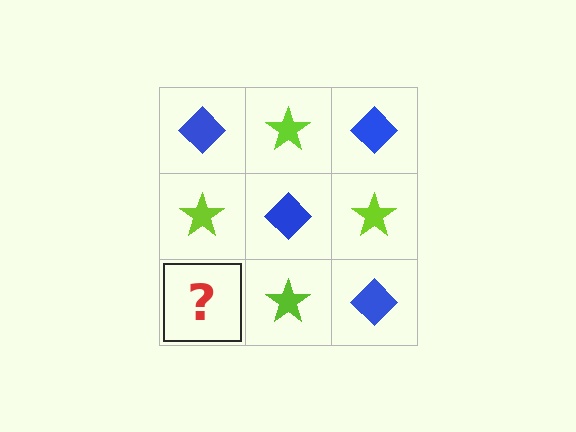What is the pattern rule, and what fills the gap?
The rule is that it alternates blue diamond and lime star in a checkerboard pattern. The gap should be filled with a blue diamond.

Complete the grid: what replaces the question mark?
The question mark should be replaced with a blue diamond.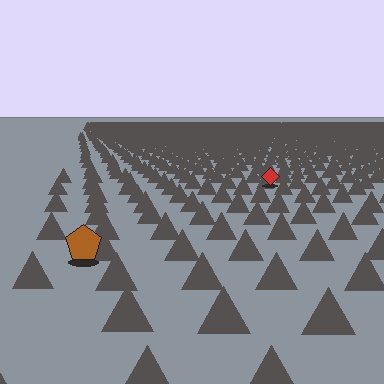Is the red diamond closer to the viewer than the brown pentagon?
No. The brown pentagon is closer — you can tell from the texture gradient: the ground texture is coarser near it.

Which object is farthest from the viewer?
The red diamond is farthest from the viewer. It appears smaller and the ground texture around it is denser.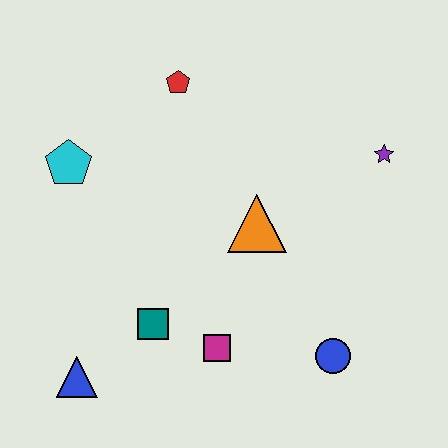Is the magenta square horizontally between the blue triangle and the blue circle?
Yes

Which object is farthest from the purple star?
The blue triangle is farthest from the purple star.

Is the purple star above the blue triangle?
Yes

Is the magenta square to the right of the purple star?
No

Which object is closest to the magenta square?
The teal square is closest to the magenta square.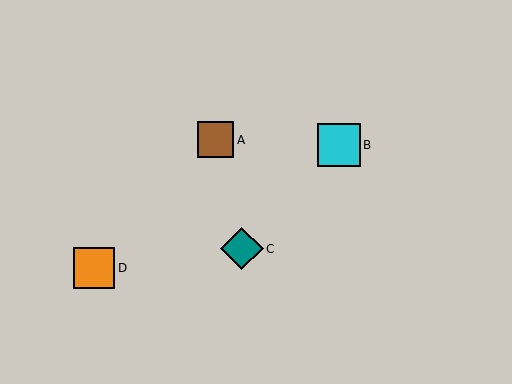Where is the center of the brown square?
The center of the brown square is at (215, 140).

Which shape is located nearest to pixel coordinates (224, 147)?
The brown square (labeled A) at (215, 140) is nearest to that location.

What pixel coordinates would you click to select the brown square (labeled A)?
Click at (215, 140) to select the brown square A.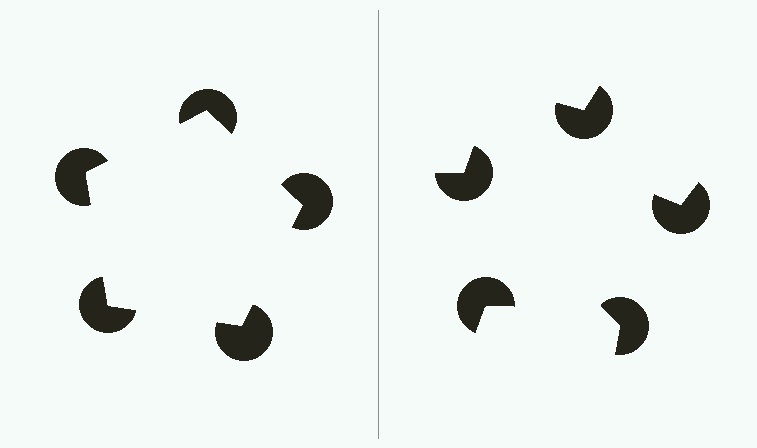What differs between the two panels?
The pac-man discs are positioned identically on both sides; only the wedge orientations differ. On the left they align to a pentagon; on the right they are misaligned.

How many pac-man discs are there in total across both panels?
10 — 5 on each side.